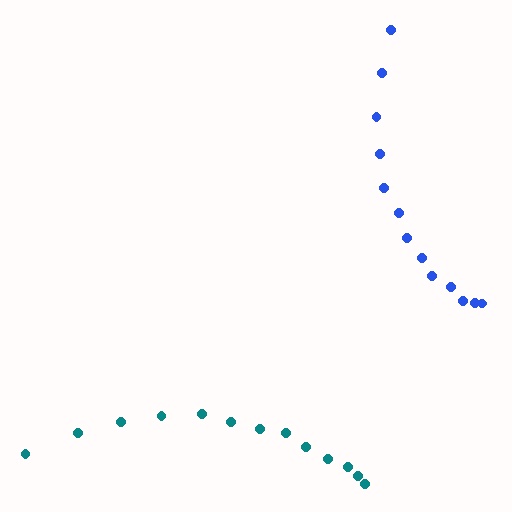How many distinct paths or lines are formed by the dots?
There are 2 distinct paths.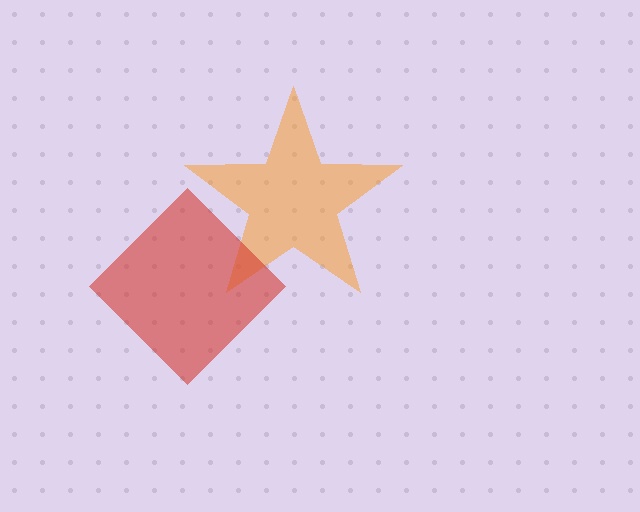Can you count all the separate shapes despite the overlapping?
Yes, there are 2 separate shapes.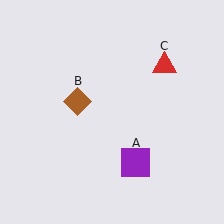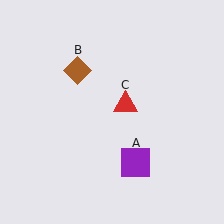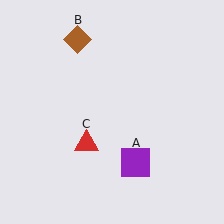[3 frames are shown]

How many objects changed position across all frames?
2 objects changed position: brown diamond (object B), red triangle (object C).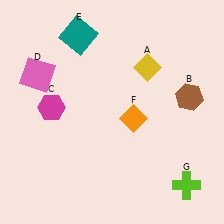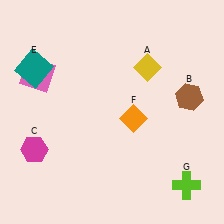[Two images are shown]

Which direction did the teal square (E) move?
The teal square (E) moved left.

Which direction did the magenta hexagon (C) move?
The magenta hexagon (C) moved down.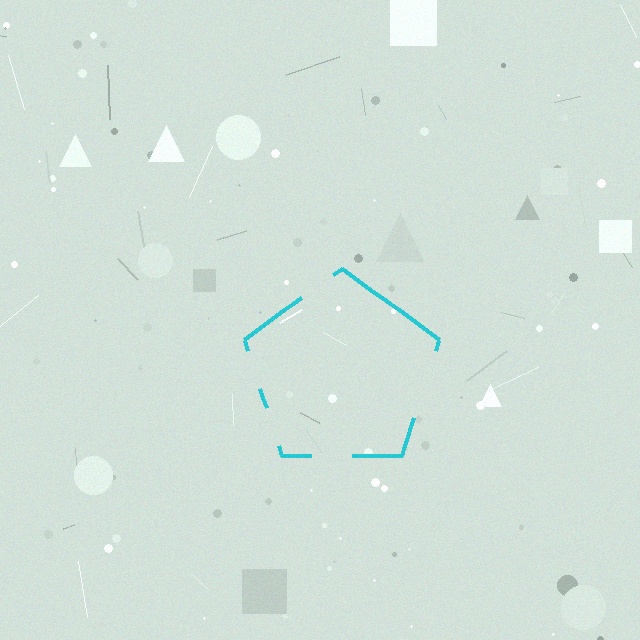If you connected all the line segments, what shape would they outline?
They would outline a pentagon.